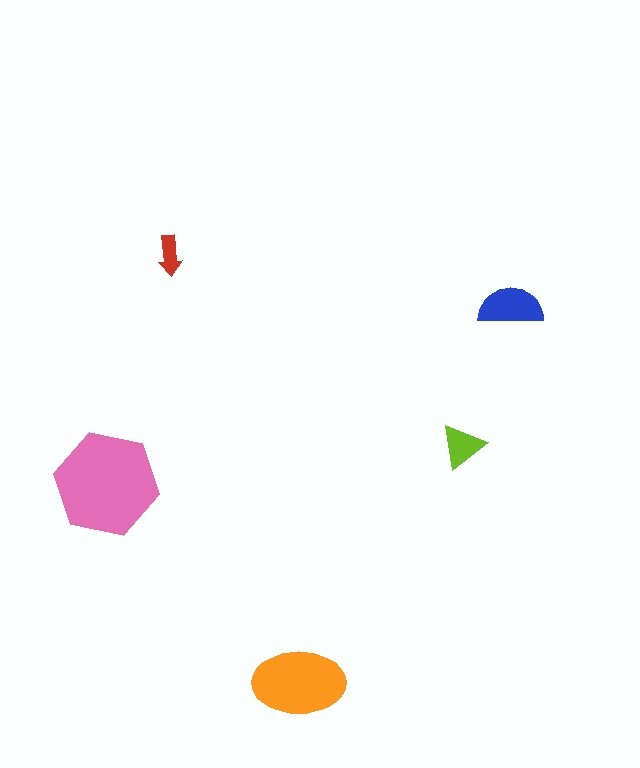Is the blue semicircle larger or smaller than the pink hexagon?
Smaller.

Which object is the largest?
The pink hexagon.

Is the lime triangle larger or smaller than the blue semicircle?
Smaller.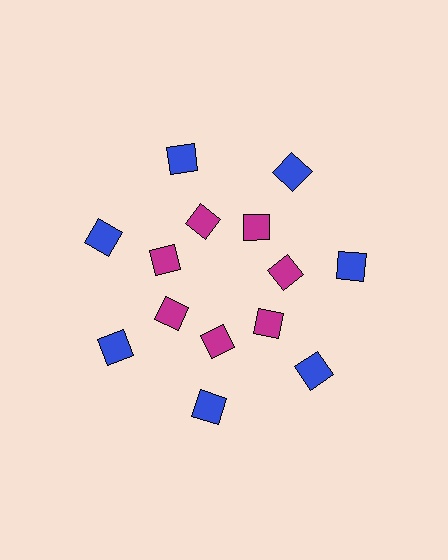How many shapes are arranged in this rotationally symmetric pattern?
There are 14 shapes, arranged in 7 groups of 2.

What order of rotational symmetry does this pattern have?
This pattern has 7-fold rotational symmetry.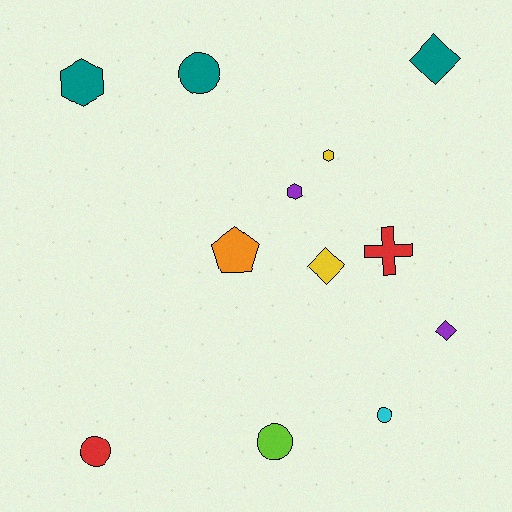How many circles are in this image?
There are 4 circles.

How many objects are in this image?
There are 12 objects.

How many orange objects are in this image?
There is 1 orange object.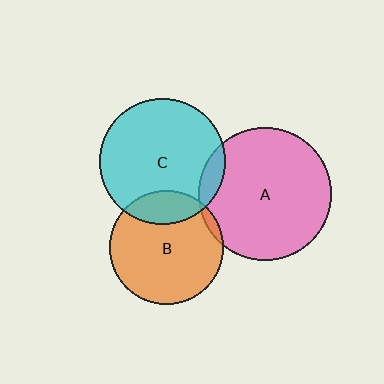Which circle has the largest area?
Circle A (pink).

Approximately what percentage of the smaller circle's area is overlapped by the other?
Approximately 5%.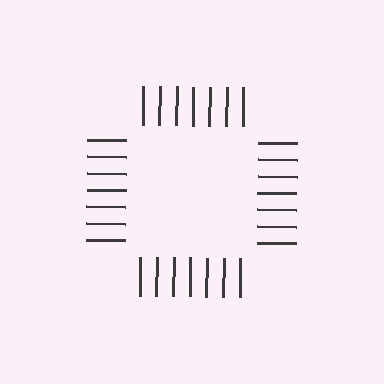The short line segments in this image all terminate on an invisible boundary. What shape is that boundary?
An illusory square — the line segments terminate on its edges but no continuous stroke is drawn.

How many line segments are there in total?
28 — 7 along each of the 4 edges.